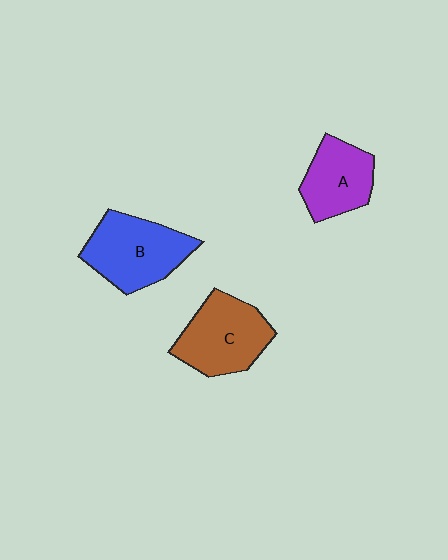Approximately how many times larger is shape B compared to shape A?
Approximately 1.3 times.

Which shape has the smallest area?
Shape A (purple).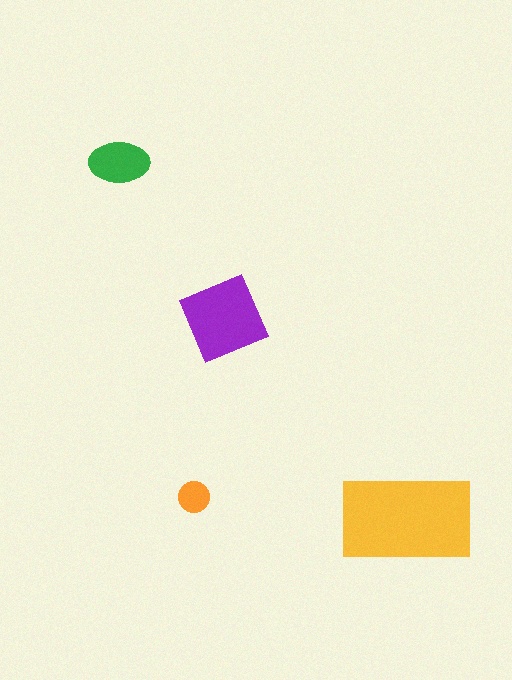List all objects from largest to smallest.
The yellow rectangle, the purple square, the green ellipse, the orange circle.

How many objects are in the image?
There are 4 objects in the image.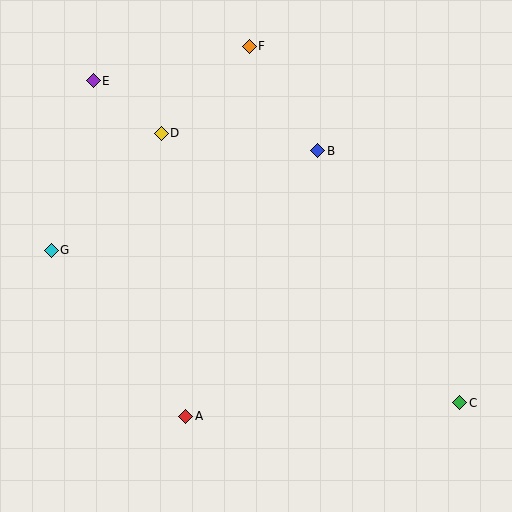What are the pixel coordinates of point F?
Point F is at (249, 46).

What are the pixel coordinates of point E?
Point E is at (93, 81).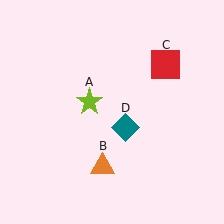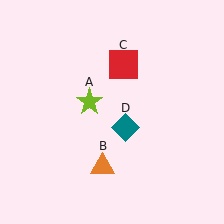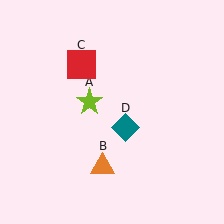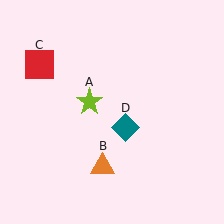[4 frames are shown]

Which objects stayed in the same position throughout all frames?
Lime star (object A) and orange triangle (object B) and teal diamond (object D) remained stationary.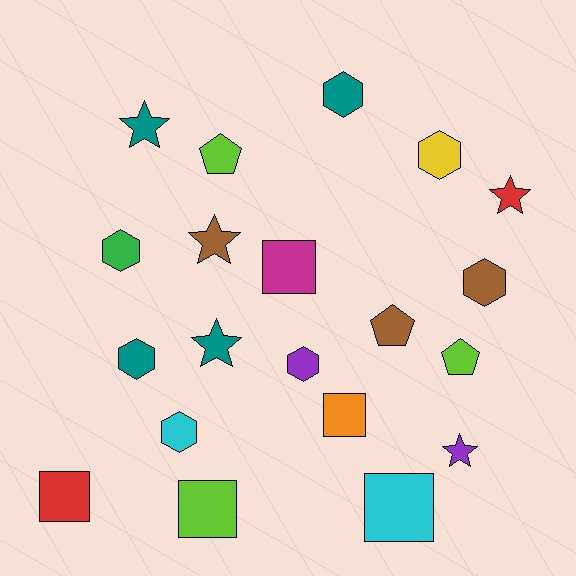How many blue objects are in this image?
There are no blue objects.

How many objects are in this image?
There are 20 objects.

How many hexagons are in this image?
There are 7 hexagons.